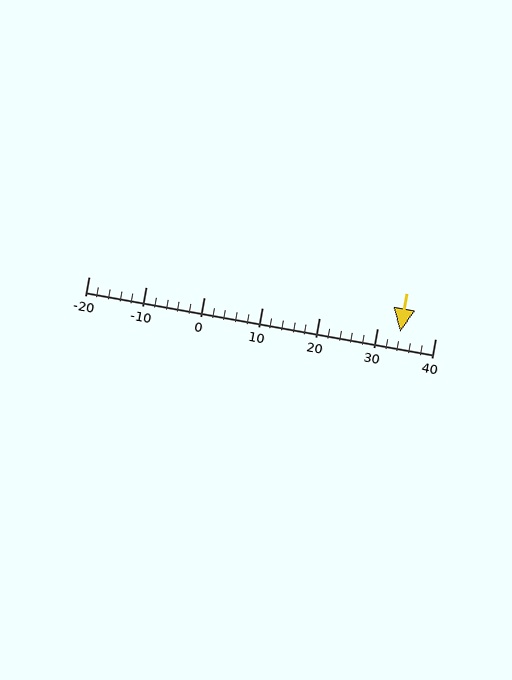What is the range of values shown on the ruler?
The ruler shows values from -20 to 40.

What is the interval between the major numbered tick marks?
The major tick marks are spaced 10 units apart.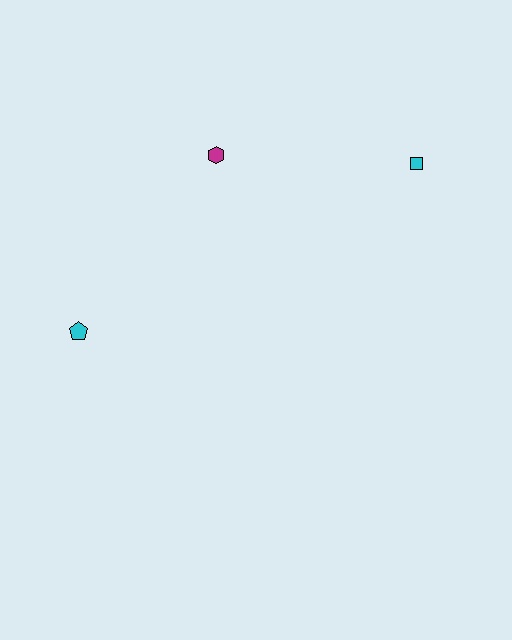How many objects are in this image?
There are 3 objects.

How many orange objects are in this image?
There are no orange objects.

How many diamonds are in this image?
There are no diamonds.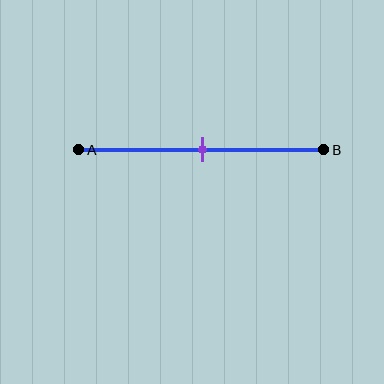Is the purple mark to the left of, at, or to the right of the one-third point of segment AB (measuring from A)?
The purple mark is to the right of the one-third point of segment AB.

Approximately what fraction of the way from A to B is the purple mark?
The purple mark is approximately 50% of the way from A to B.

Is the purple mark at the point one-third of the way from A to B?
No, the mark is at about 50% from A, not at the 33% one-third point.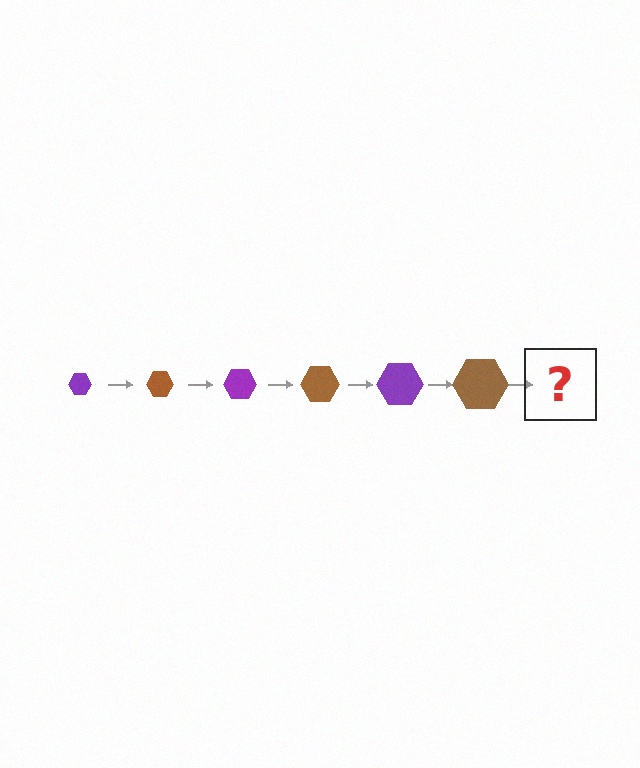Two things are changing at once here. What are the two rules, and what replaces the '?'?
The two rules are that the hexagon grows larger each step and the color cycles through purple and brown. The '?' should be a purple hexagon, larger than the previous one.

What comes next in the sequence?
The next element should be a purple hexagon, larger than the previous one.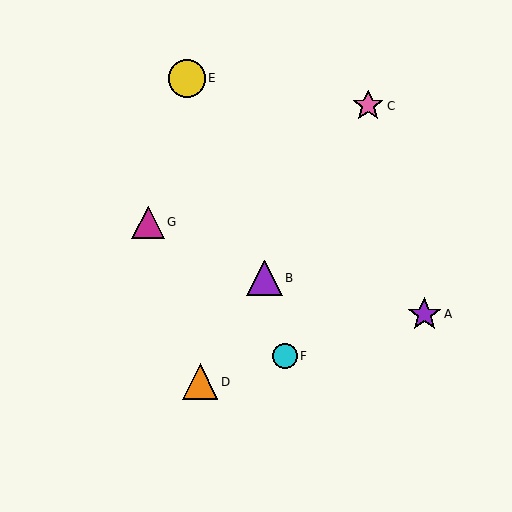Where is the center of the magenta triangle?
The center of the magenta triangle is at (148, 222).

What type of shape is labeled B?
Shape B is a purple triangle.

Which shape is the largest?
The yellow circle (labeled E) is the largest.